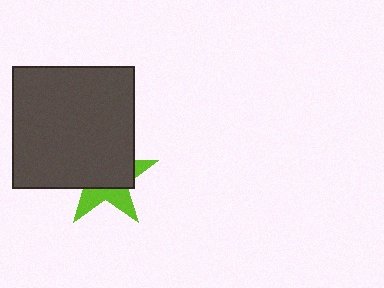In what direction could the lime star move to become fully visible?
The lime star could move toward the lower-right. That would shift it out from behind the dark gray square entirely.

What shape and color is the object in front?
The object in front is a dark gray square.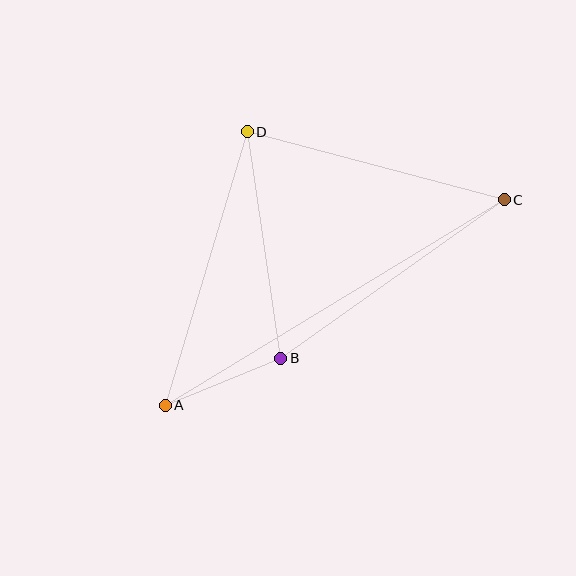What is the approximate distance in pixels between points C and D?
The distance between C and D is approximately 266 pixels.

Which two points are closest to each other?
Points A and B are closest to each other.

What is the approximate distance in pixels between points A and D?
The distance between A and D is approximately 285 pixels.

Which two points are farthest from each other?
Points A and C are farthest from each other.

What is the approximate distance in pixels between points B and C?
The distance between B and C is approximately 274 pixels.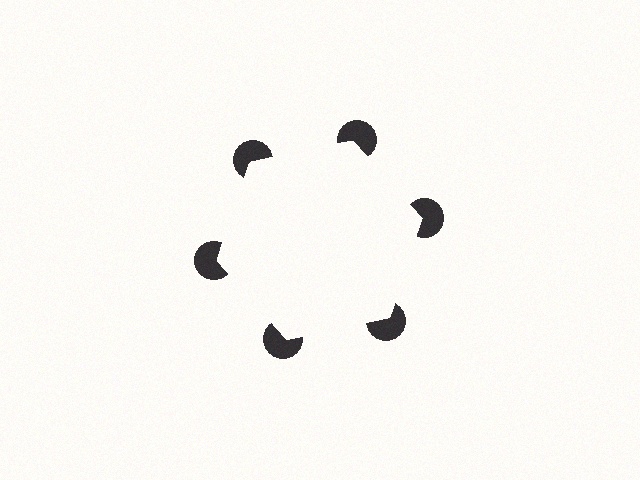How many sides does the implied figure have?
6 sides.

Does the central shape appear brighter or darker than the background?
It typically appears slightly brighter than the background, even though no actual brightness change is drawn.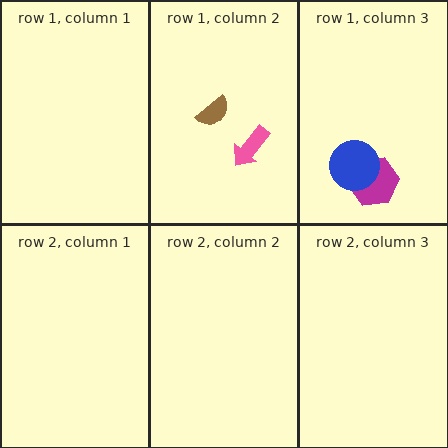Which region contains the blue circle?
The row 1, column 3 region.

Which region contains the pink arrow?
The row 1, column 2 region.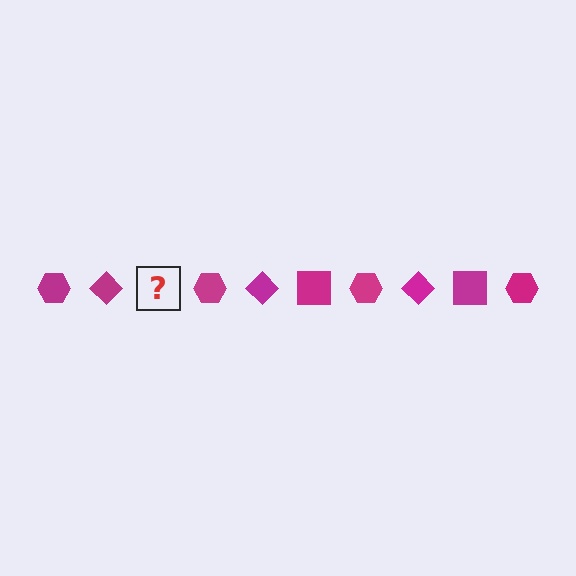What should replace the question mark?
The question mark should be replaced with a magenta square.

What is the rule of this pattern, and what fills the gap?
The rule is that the pattern cycles through hexagon, diamond, square shapes in magenta. The gap should be filled with a magenta square.